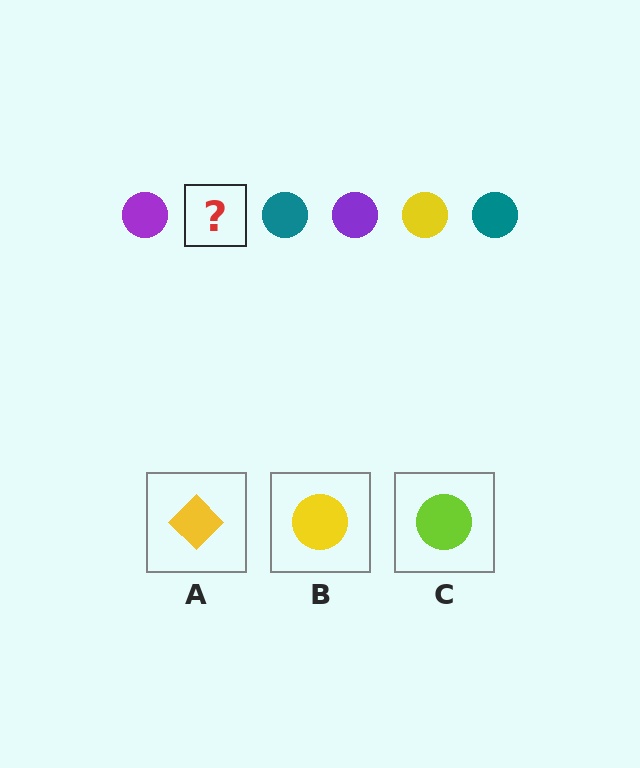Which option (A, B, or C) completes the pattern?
B.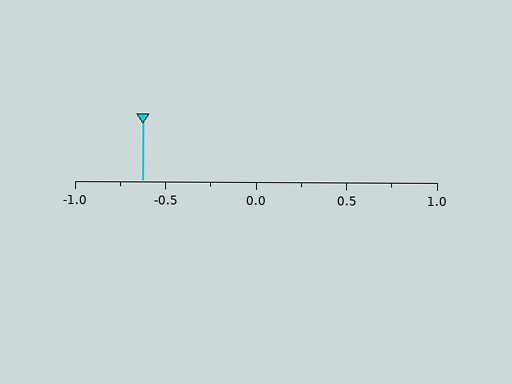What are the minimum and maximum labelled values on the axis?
The axis runs from -1.0 to 1.0.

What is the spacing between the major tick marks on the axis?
The major ticks are spaced 0.5 apart.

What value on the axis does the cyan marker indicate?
The marker indicates approximately -0.62.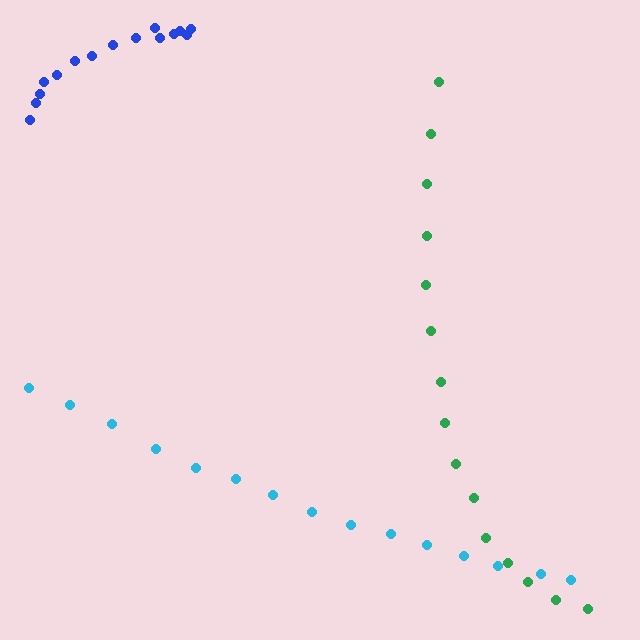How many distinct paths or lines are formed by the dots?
There are 3 distinct paths.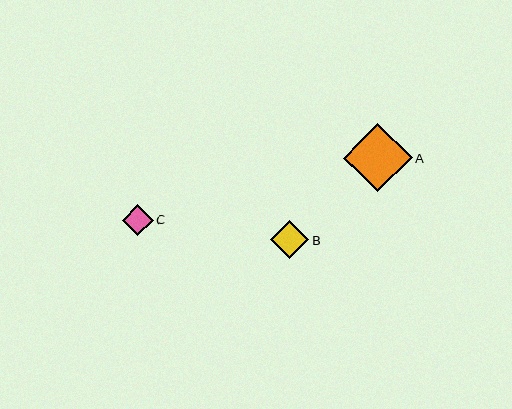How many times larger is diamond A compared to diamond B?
Diamond A is approximately 1.8 times the size of diamond B.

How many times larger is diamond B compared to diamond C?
Diamond B is approximately 1.3 times the size of diamond C.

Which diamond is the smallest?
Diamond C is the smallest with a size of approximately 31 pixels.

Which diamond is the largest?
Diamond A is the largest with a size of approximately 69 pixels.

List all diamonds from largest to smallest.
From largest to smallest: A, B, C.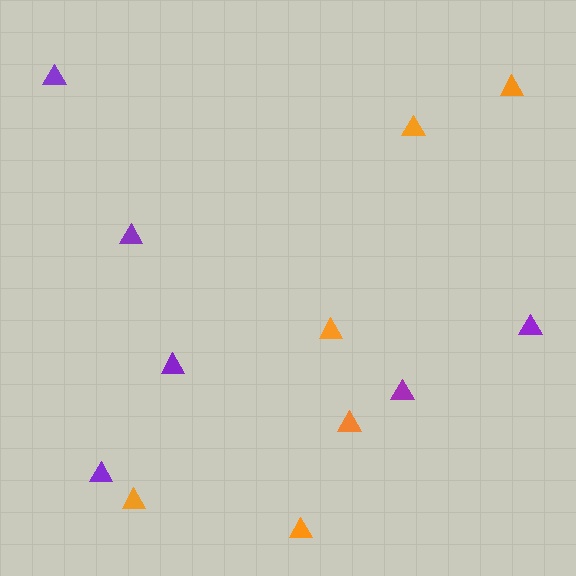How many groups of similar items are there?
There are 2 groups: one group of orange triangles (6) and one group of purple triangles (6).